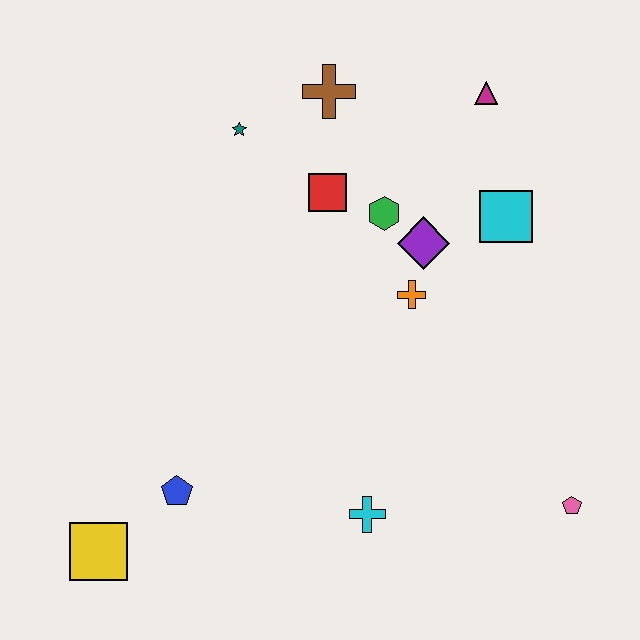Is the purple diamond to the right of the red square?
Yes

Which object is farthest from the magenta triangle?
The yellow square is farthest from the magenta triangle.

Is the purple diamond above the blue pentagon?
Yes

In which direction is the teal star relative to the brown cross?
The teal star is to the left of the brown cross.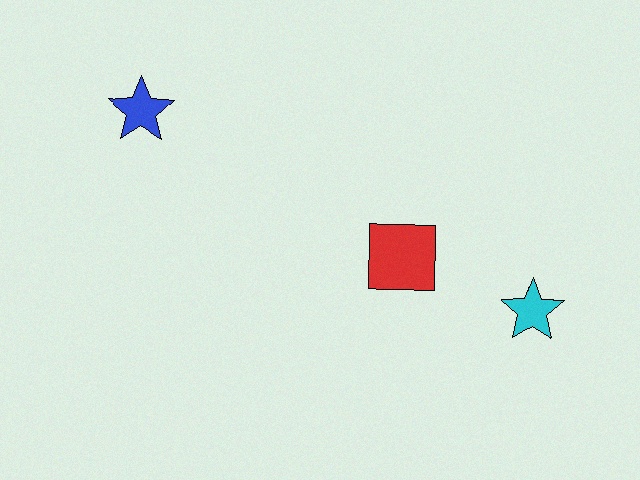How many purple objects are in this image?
There are no purple objects.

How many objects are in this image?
There are 3 objects.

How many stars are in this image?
There are 2 stars.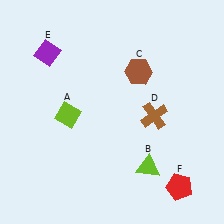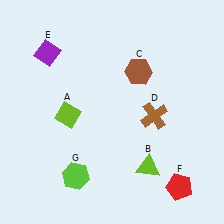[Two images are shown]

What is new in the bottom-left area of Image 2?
A lime hexagon (G) was added in the bottom-left area of Image 2.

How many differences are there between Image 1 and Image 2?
There is 1 difference between the two images.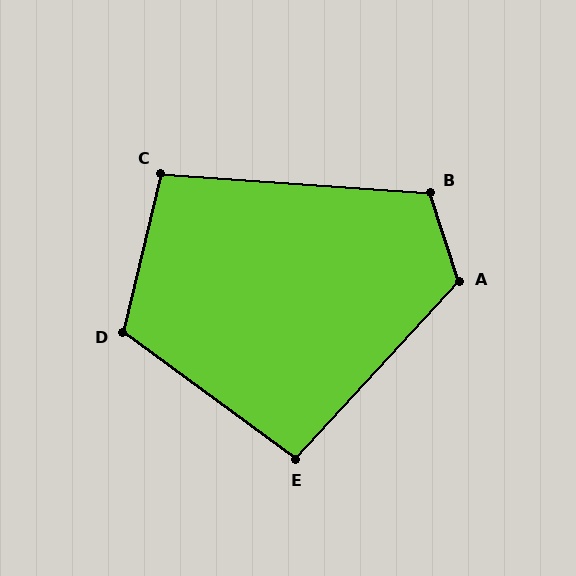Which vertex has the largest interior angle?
A, at approximately 119 degrees.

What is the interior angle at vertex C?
Approximately 99 degrees (obtuse).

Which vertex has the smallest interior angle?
E, at approximately 96 degrees.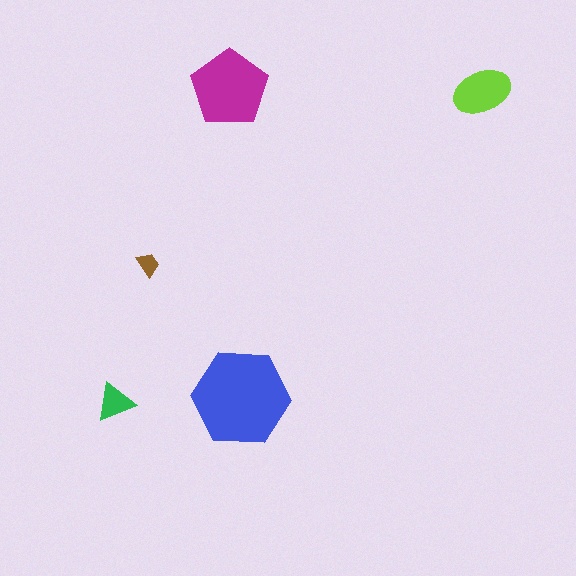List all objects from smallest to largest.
The brown trapezoid, the green triangle, the lime ellipse, the magenta pentagon, the blue hexagon.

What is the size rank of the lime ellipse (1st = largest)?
3rd.